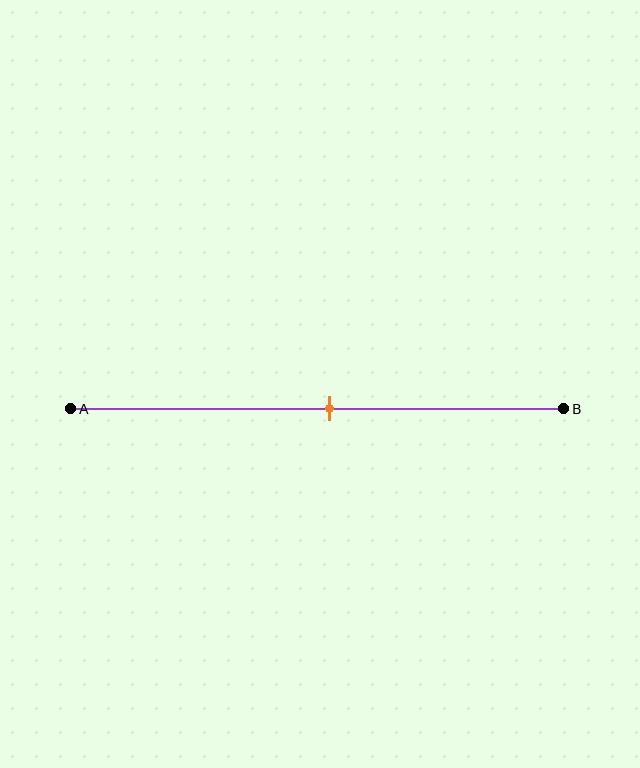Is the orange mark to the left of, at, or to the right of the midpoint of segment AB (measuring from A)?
The orange mark is approximately at the midpoint of segment AB.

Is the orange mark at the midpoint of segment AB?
Yes, the mark is approximately at the midpoint.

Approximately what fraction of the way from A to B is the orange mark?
The orange mark is approximately 55% of the way from A to B.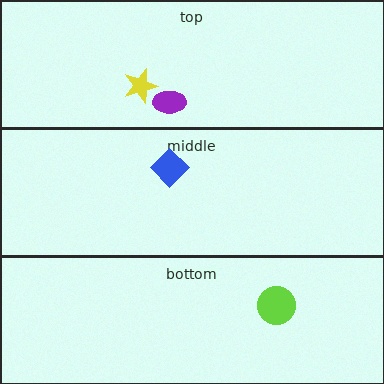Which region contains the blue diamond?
The middle region.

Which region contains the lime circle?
The bottom region.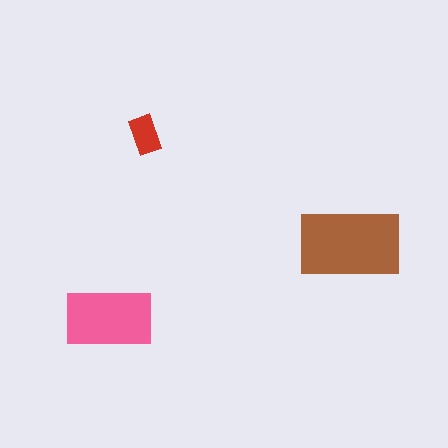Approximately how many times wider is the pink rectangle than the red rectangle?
About 2.5 times wider.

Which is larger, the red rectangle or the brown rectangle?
The brown one.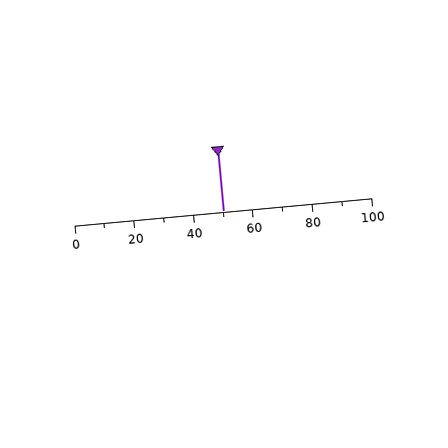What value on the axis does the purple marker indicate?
The marker indicates approximately 50.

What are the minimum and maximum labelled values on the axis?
The axis runs from 0 to 100.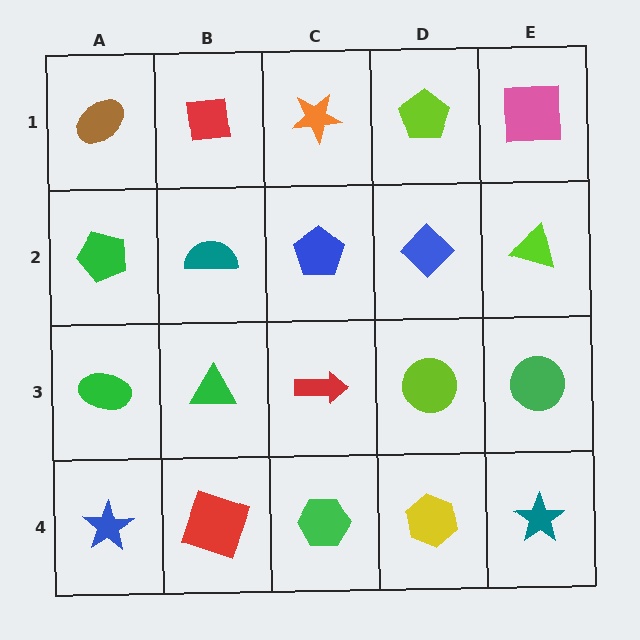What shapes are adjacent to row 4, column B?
A green triangle (row 3, column B), a blue star (row 4, column A), a green hexagon (row 4, column C).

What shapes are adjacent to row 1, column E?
A lime triangle (row 2, column E), a lime pentagon (row 1, column D).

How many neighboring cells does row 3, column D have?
4.